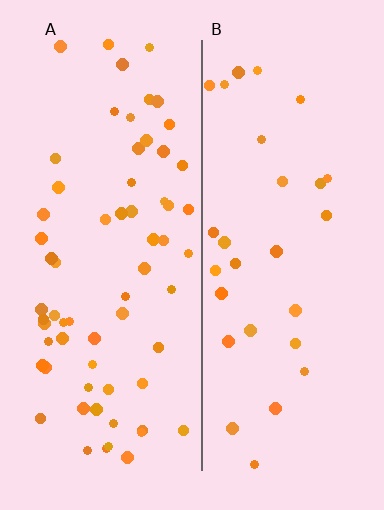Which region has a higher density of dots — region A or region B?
A (the left).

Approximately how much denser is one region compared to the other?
Approximately 2.2× — region A over region B.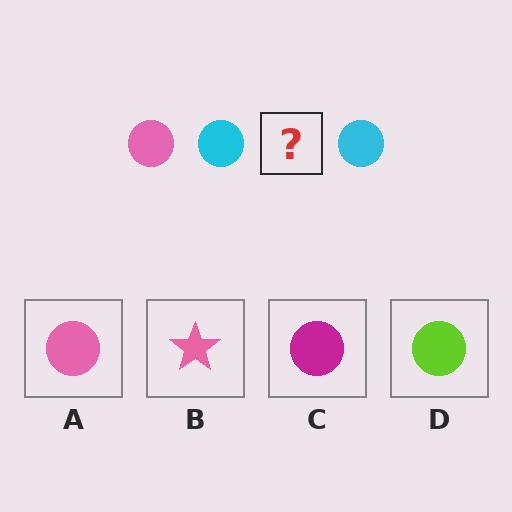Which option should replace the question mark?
Option A.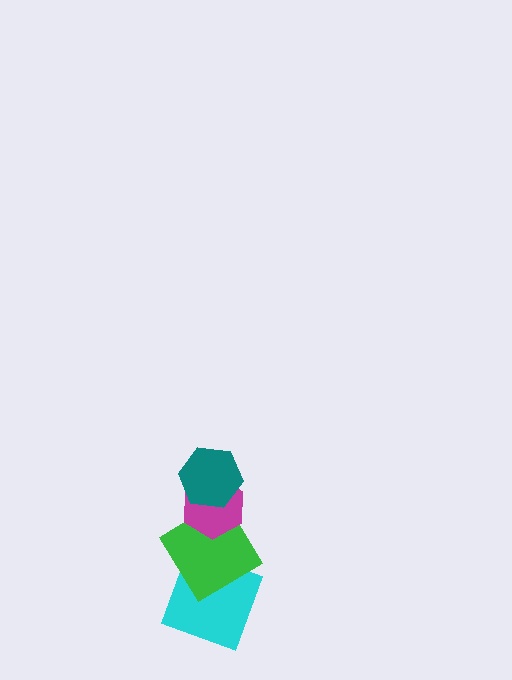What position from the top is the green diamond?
The green diamond is 3rd from the top.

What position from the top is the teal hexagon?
The teal hexagon is 1st from the top.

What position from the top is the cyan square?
The cyan square is 4th from the top.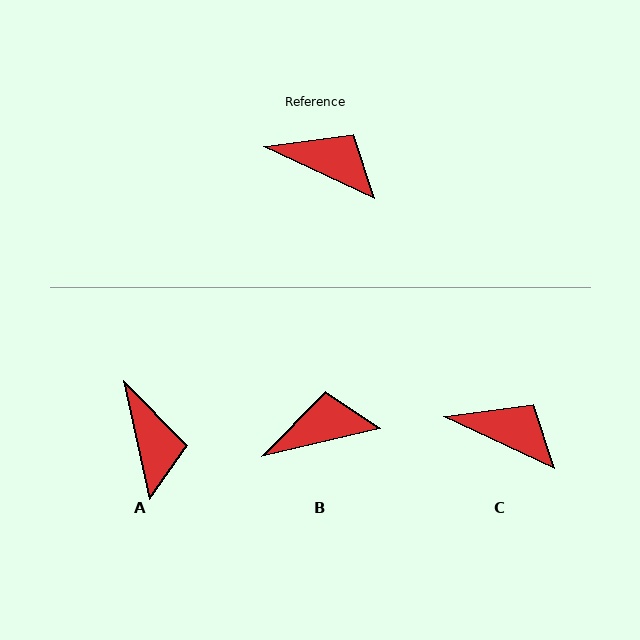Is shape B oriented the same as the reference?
No, it is off by about 38 degrees.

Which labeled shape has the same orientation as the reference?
C.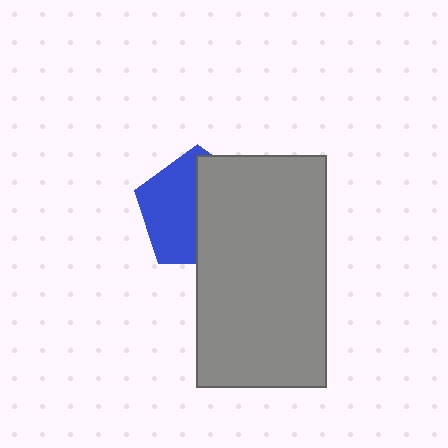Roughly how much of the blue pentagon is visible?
About half of it is visible (roughly 49%).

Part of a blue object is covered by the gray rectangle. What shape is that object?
It is a pentagon.